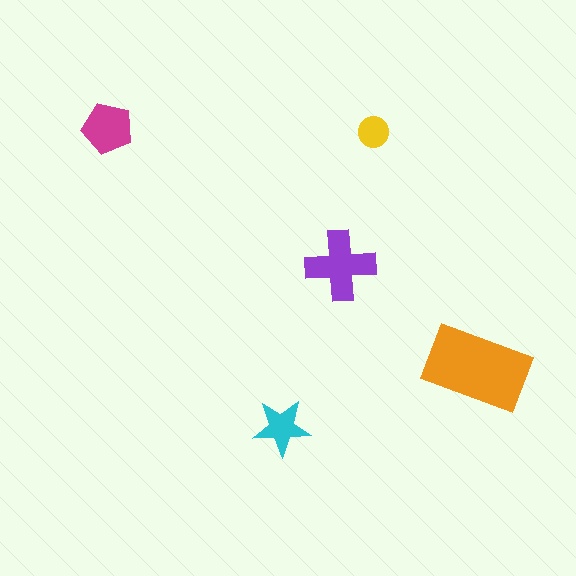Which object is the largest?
The orange rectangle.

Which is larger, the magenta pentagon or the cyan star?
The magenta pentagon.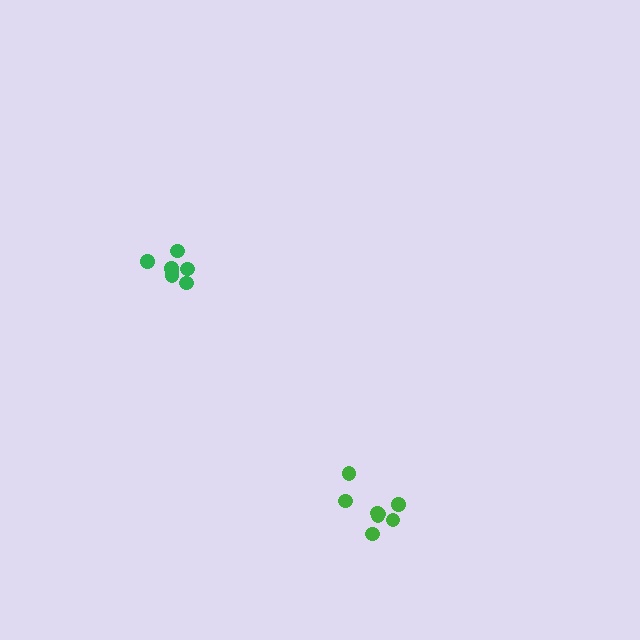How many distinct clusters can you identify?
There are 2 distinct clusters.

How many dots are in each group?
Group 1: 8 dots, Group 2: 7 dots (15 total).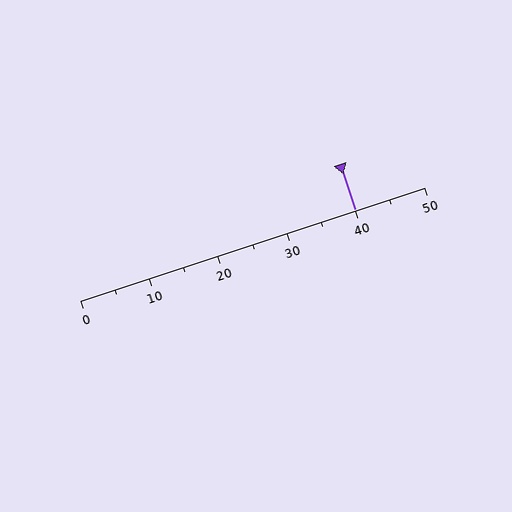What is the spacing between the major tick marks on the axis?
The major ticks are spaced 10 apart.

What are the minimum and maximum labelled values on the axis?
The axis runs from 0 to 50.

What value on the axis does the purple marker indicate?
The marker indicates approximately 40.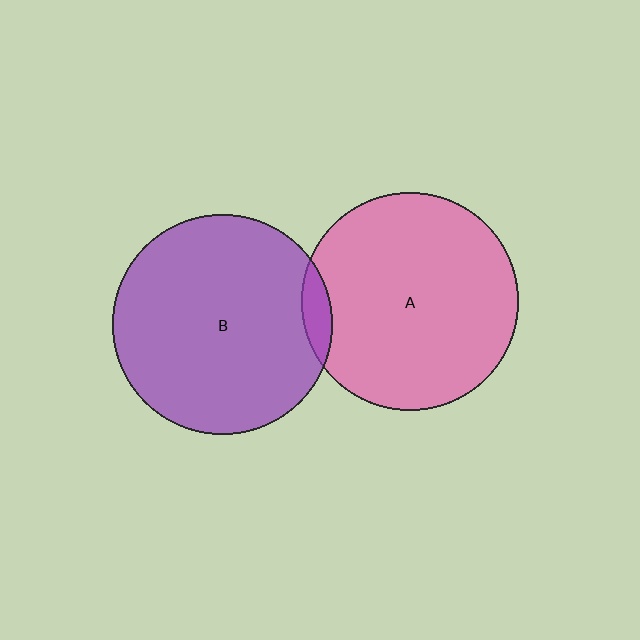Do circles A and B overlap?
Yes.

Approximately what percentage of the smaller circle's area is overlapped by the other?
Approximately 5%.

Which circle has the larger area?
Circle B (purple).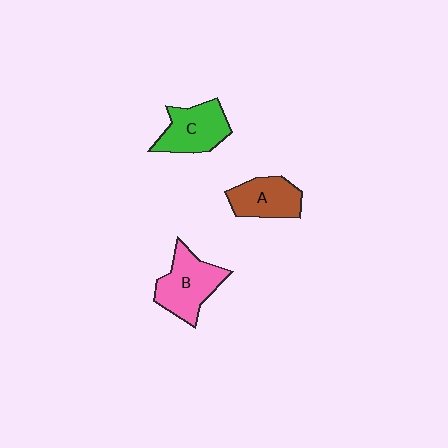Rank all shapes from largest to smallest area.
From largest to smallest: B (pink), C (green), A (brown).